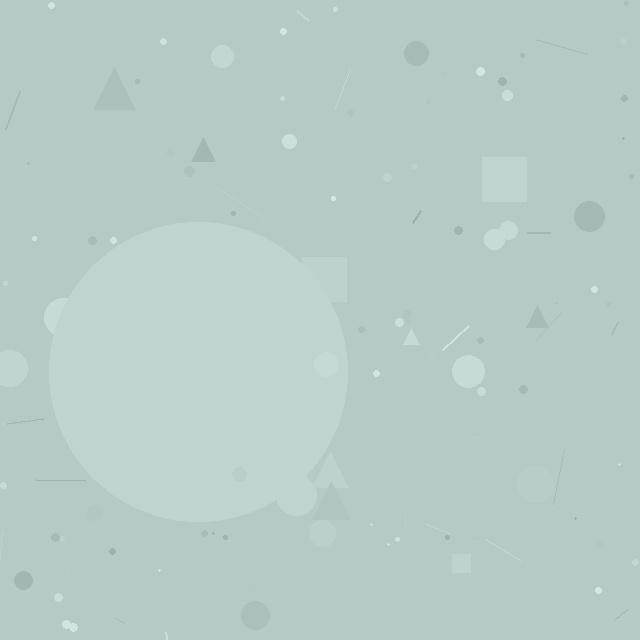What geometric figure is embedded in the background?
A circle is embedded in the background.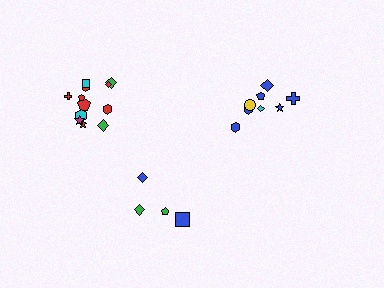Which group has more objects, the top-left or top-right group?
The top-left group.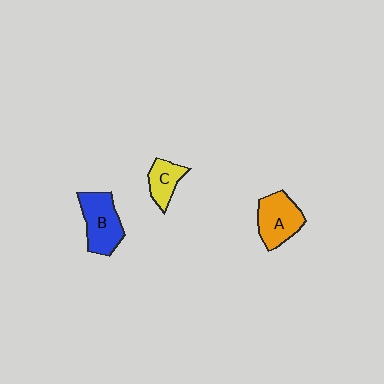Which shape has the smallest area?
Shape C (yellow).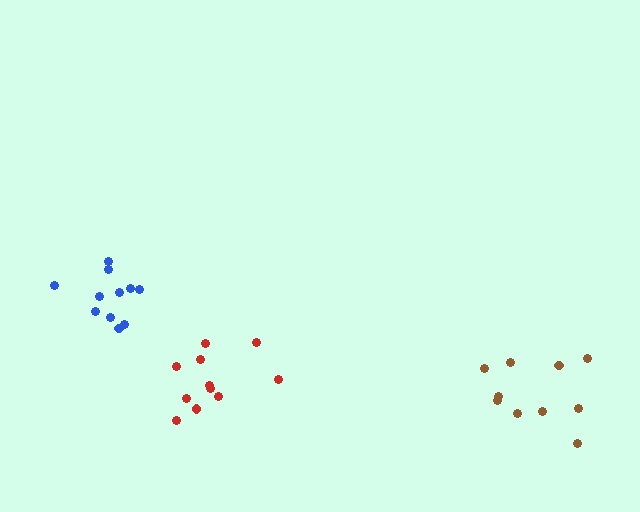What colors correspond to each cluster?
The clusters are colored: blue, red, brown.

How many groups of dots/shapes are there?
There are 3 groups.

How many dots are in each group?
Group 1: 11 dots, Group 2: 11 dots, Group 3: 10 dots (32 total).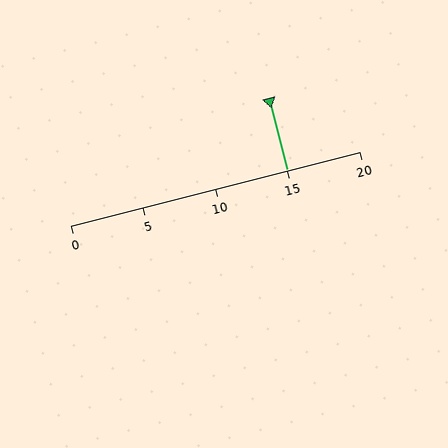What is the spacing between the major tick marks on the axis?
The major ticks are spaced 5 apart.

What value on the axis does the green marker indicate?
The marker indicates approximately 15.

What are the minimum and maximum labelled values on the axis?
The axis runs from 0 to 20.